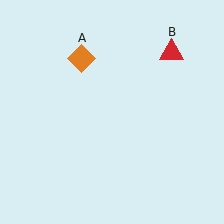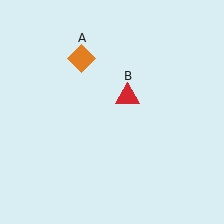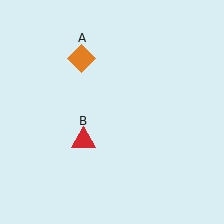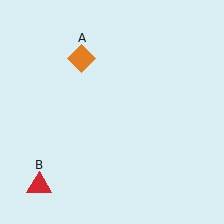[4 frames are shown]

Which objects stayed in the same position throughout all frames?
Orange diamond (object A) remained stationary.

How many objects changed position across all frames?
1 object changed position: red triangle (object B).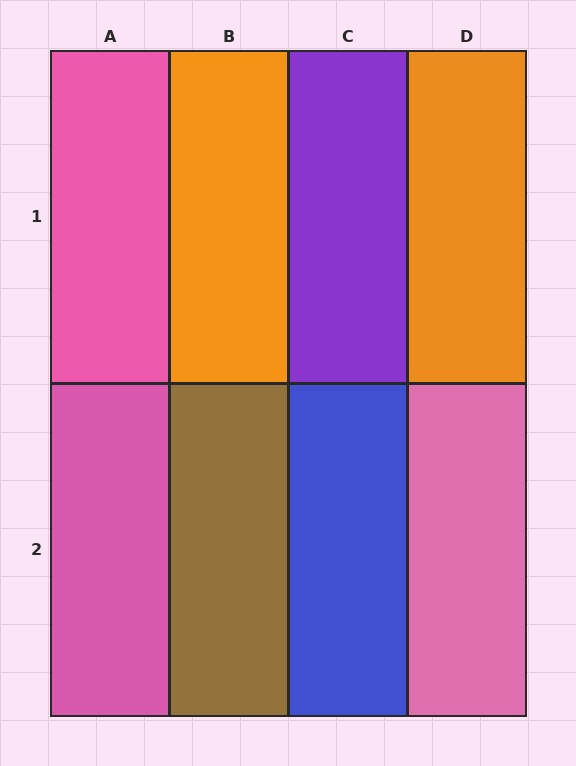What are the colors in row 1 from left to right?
Pink, orange, purple, orange.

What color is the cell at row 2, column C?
Blue.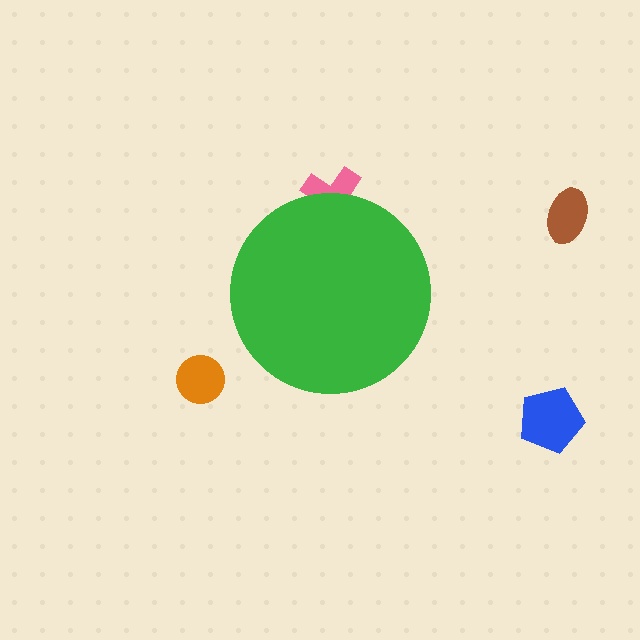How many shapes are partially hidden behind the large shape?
1 shape is partially hidden.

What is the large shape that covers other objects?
A green circle.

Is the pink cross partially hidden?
Yes, the pink cross is partially hidden behind the green circle.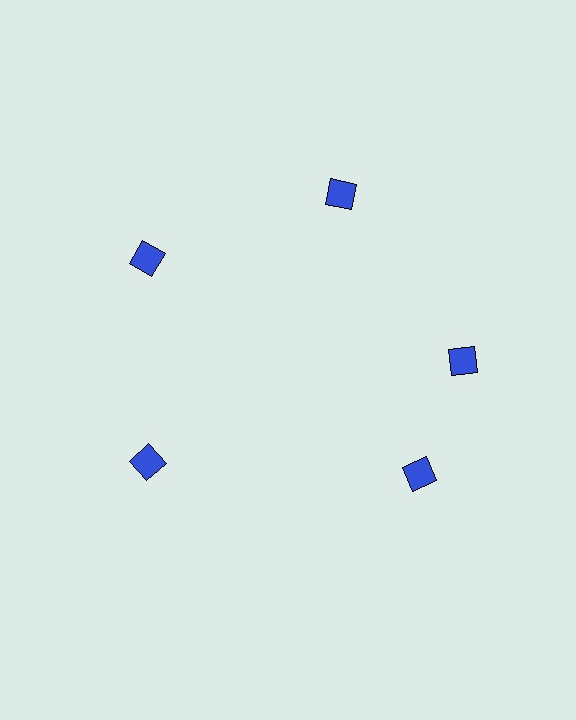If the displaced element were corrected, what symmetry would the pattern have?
It would have 5-fold rotational symmetry — the pattern would map onto itself every 72 degrees.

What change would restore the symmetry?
The symmetry would be restored by rotating it back into even spacing with its neighbors so that all 5 diamonds sit at equal angles and equal distance from the center.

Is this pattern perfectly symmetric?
No. The 5 blue diamonds are arranged in a ring, but one element near the 5 o'clock position is rotated out of alignment along the ring, breaking the 5-fold rotational symmetry.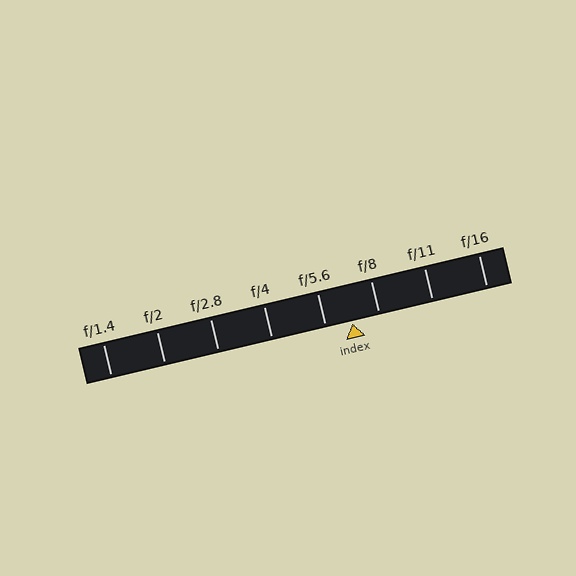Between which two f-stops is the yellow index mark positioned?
The index mark is between f/5.6 and f/8.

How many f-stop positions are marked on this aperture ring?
There are 8 f-stop positions marked.